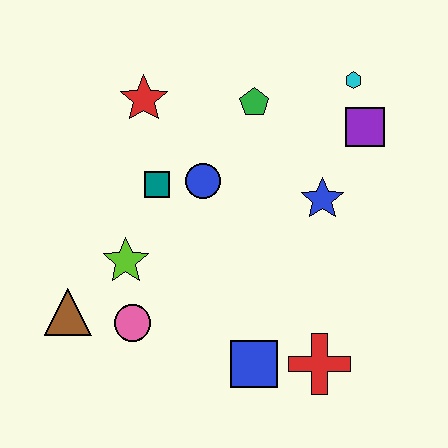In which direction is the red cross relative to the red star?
The red cross is below the red star.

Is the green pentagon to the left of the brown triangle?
No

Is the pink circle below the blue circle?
Yes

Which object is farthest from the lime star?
The cyan hexagon is farthest from the lime star.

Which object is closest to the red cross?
The blue square is closest to the red cross.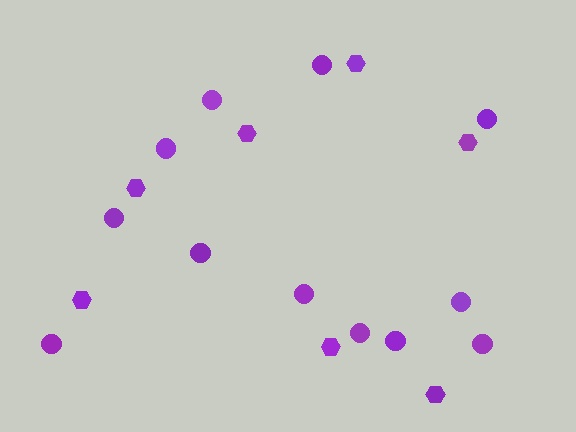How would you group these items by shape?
There are 2 groups: one group of circles (12) and one group of hexagons (7).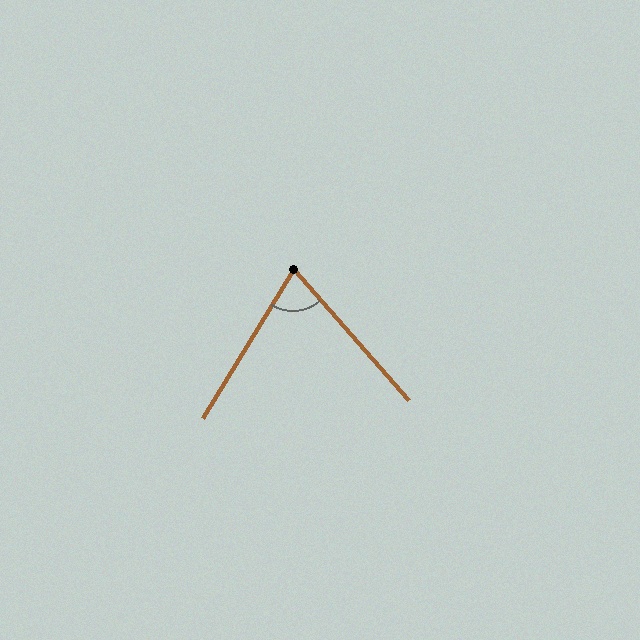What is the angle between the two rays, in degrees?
Approximately 72 degrees.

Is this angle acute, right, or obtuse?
It is acute.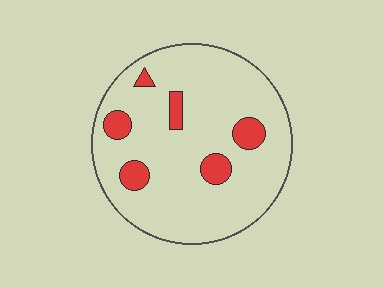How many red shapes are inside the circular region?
6.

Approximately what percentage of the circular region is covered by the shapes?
Approximately 10%.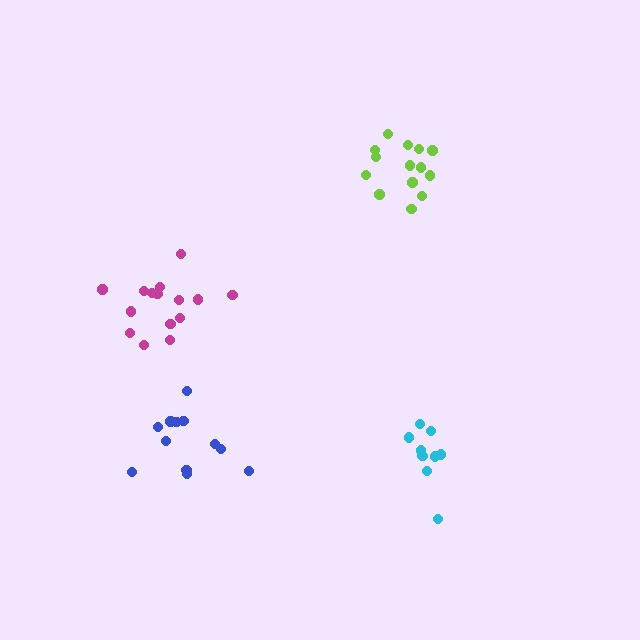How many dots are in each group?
Group 1: 9 dots, Group 2: 15 dots, Group 3: 14 dots, Group 4: 12 dots (50 total).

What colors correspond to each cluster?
The clusters are colored: cyan, magenta, lime, blue.